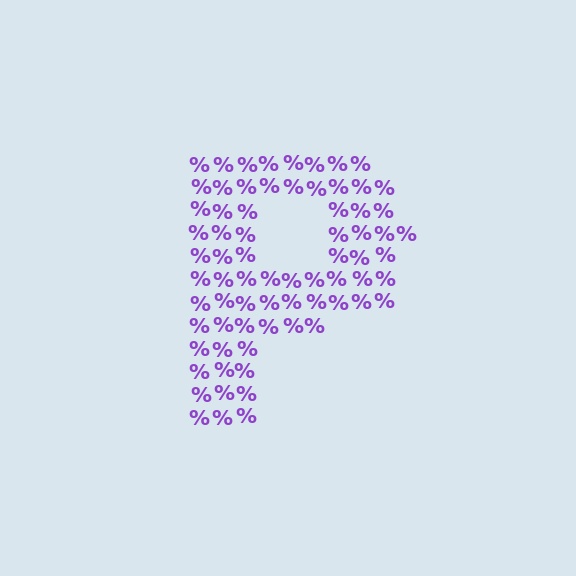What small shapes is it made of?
It is made of small percent signs.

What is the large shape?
The large shape is the letter P.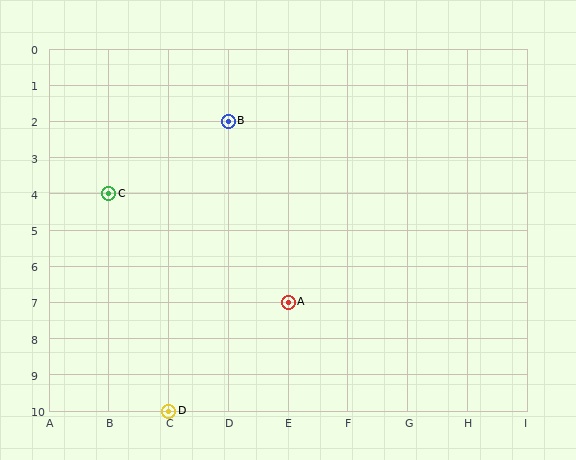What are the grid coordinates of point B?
Point B is at grid coordinates (D, 2).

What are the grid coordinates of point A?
Point A is at grid coordinates (E, 7).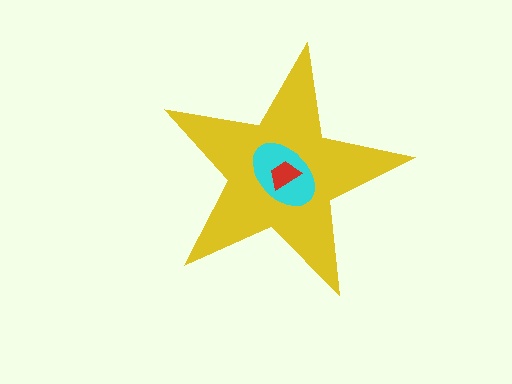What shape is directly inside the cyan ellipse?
The red trapezoid.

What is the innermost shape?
The red trapezoid.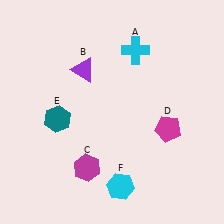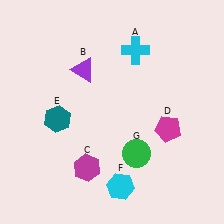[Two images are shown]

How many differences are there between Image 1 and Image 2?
There is 1 difference between the two images.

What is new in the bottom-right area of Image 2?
A green circle (G) was added in the bottom-right area of Image 2.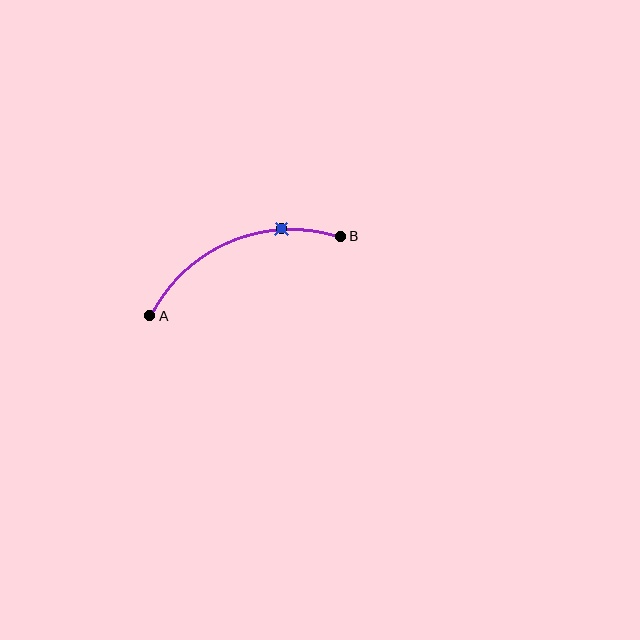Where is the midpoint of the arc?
The arc midpoint is the point on the curve farthest from the straight line joining A and B. It sits above that line.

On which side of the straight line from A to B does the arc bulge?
The arc bulges above the straight line connecting A and B.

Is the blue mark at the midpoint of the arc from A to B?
No. The blue mark lies on the arc but is closer to endpoint B. The arc midpoint would be at the point on the curve equidistant along the arc from both A and B.